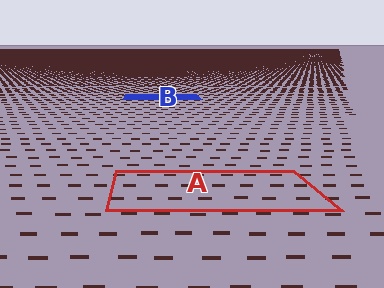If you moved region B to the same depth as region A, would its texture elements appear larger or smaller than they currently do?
They would appear larger. At a closer depth, the same texture elements are projected at a bigger on-screen size.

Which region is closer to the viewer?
Region A is closer. The texture elements there are larger and more spread out.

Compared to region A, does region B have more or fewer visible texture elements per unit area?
Region B has more texture elements per unit area — they are packed more densely because it is farther away.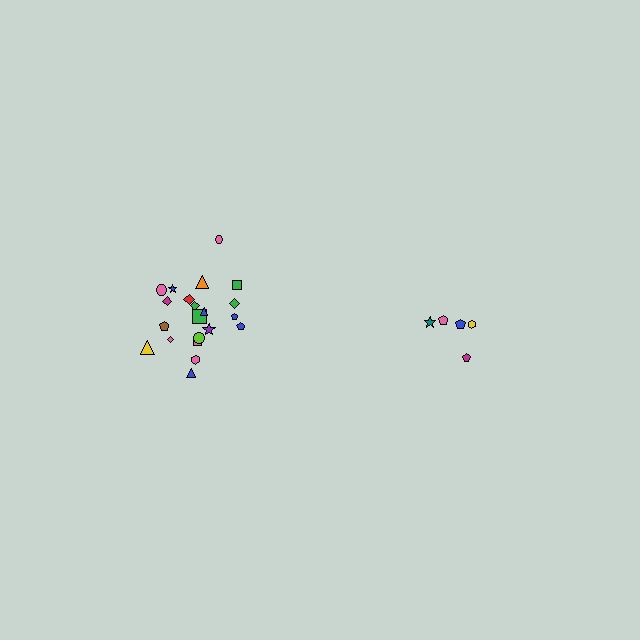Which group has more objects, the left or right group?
The left group.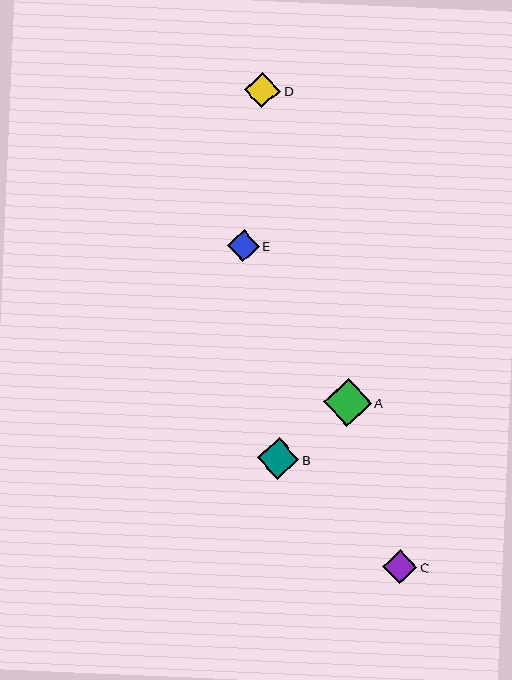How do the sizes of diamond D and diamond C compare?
Diamond D and diamond C are approximately the same size.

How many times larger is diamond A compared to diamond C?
Diamond A is approximately 1.4 times the size of diamond C.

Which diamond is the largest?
Diamond A is the largest with a size of approximately 47 pixels.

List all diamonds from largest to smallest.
From largest to smallest: A, B, D, C, E.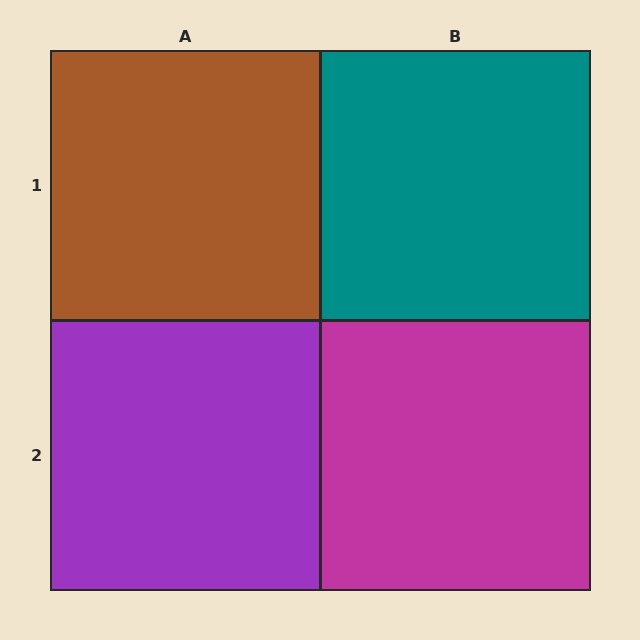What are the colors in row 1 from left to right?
Brown, teal.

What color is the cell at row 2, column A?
Purple.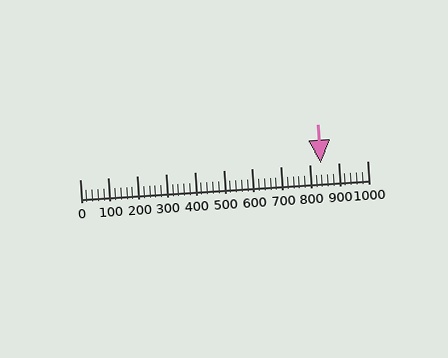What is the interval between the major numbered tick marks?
The major tick marks are spaced 100 units apart.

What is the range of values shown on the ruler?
The ruler shows values from 0 to 1000.